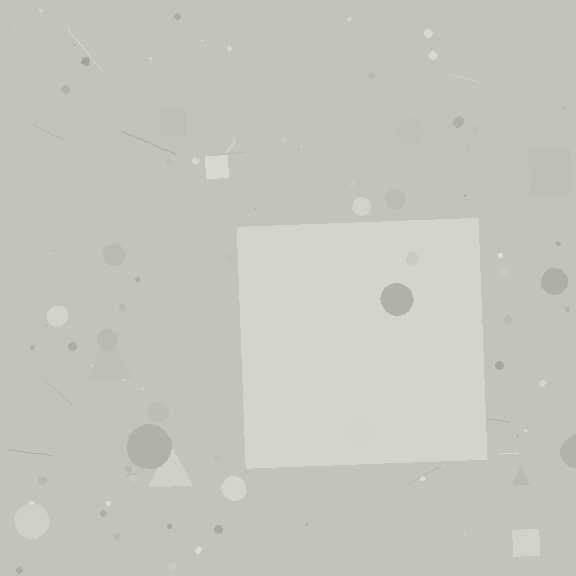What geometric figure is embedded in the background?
A square is embedded in the background.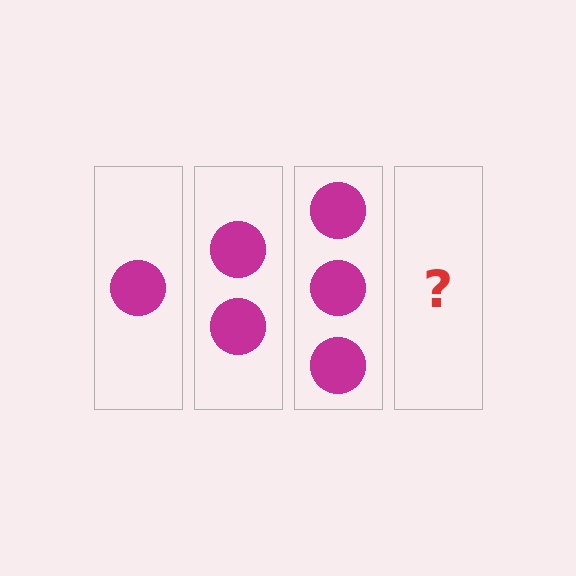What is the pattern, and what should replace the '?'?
The pattern is that each step adds one more circle. The '?' should be 4 circles.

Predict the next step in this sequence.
The next step is 4 circles.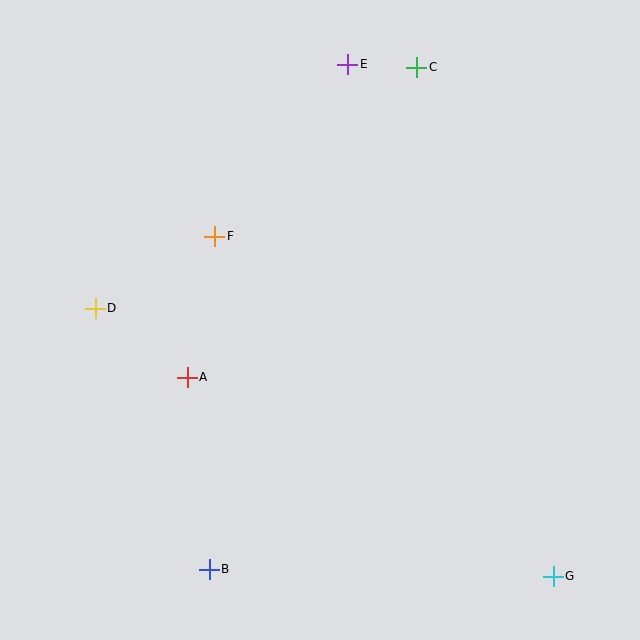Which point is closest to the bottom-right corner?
Point G is closest to the bottom-right corner.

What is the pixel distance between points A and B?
The distance between A and B is 193 pixels.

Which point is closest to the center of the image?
Point F at (215, 236) is closest to the center.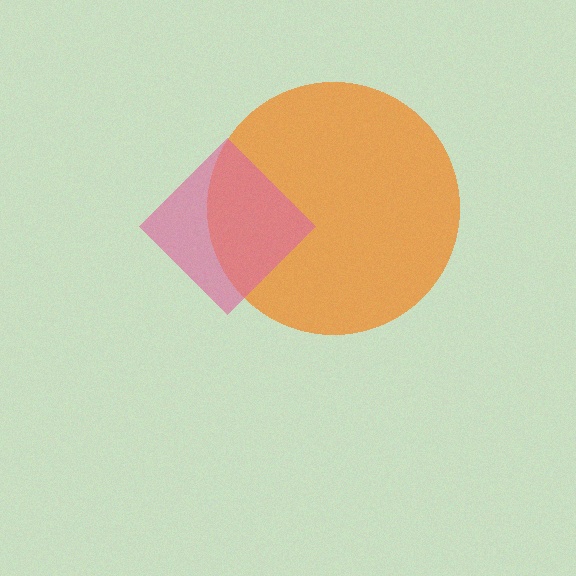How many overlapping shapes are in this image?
There are 2 overlapping shapes in the image.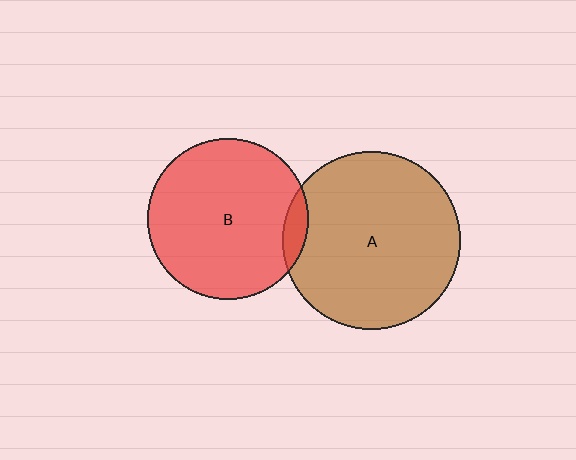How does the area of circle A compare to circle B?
Approximately 1.2 times.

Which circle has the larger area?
Circle A (brown).